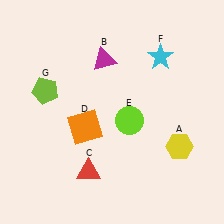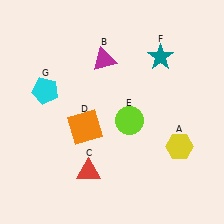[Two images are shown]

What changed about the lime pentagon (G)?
In Image 1, G is lime. In Image 2, it changed to cyan.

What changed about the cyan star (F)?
In Image 1, F is cyan. In Image 2, it changed to teal.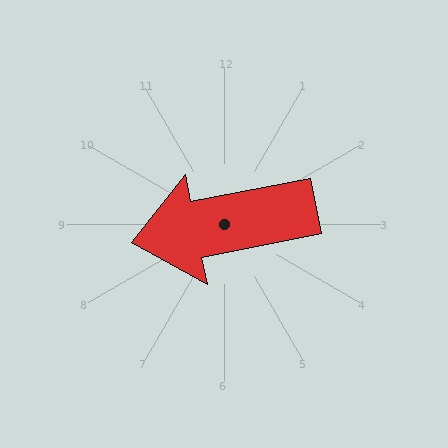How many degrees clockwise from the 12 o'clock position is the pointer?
Approximately 259 degrees.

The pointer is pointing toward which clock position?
Roughly 9 o'clock.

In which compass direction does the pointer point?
West.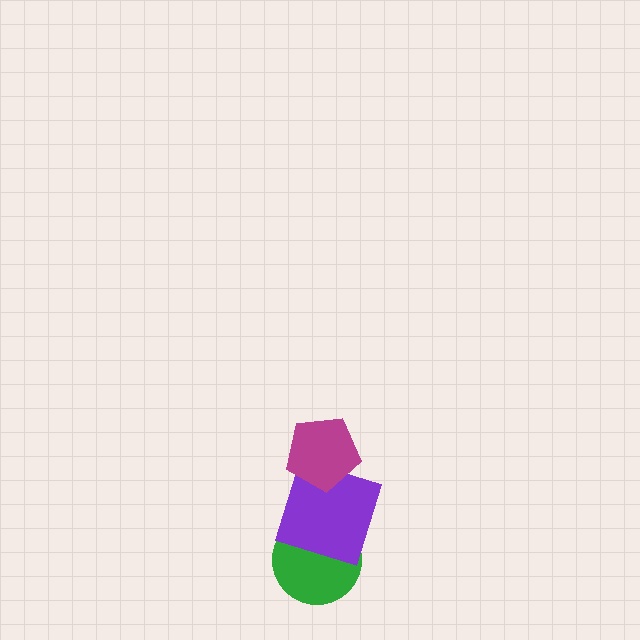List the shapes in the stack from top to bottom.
From top to bottom: the magenta pentagon, the purple square, the green circle.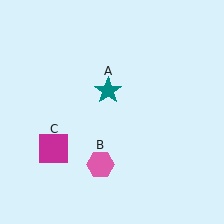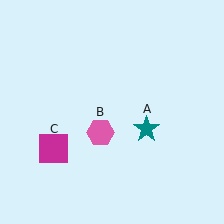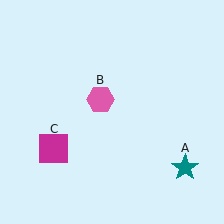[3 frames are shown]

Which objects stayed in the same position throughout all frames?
Magenta square (object C) remained stationary.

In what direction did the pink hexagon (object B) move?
The pink hexagon (object B) moved up.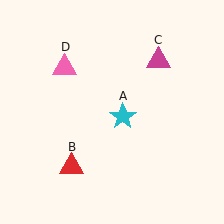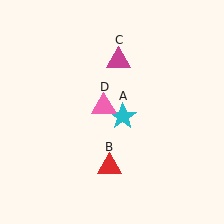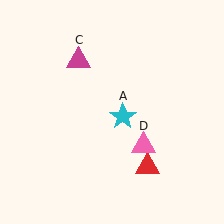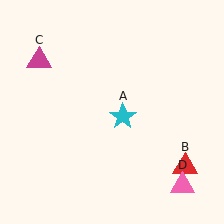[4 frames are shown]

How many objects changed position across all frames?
3 objects changed position: red triangle (object B), magenta triangle (object C), pink triangle (object D).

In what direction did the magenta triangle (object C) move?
The magenta triangle (object C) moved left.